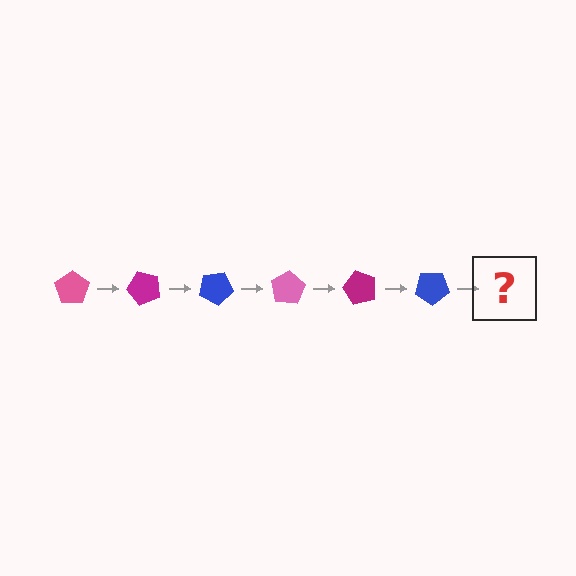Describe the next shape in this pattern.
It should be a pink pentagon, rotated 300 degrees from the start.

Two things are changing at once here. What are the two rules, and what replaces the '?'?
The two rules are that it rotates 50 degrees each step and the color cycles through pink, magenta, and blue. The '?' should be a pink pentagon, rotated 300 degrees from the start.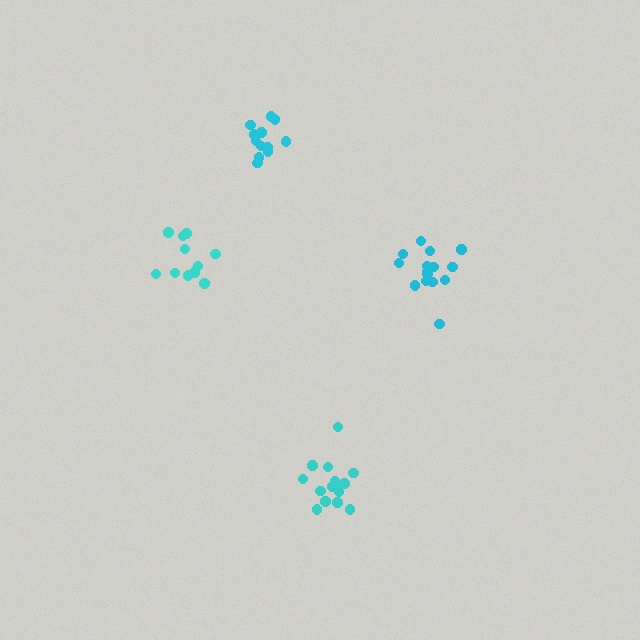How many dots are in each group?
Group 1: 15 dots, Group 2: 15 dots, Group 3: 11 dots, Group 4: 12 dots (53 total).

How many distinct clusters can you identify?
There are 4 distinct clusters.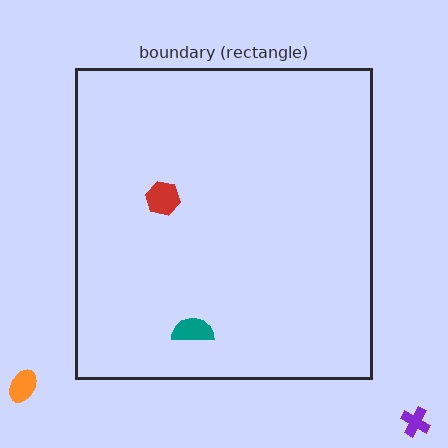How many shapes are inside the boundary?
2 inside, 2 outside.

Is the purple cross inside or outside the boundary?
Outside.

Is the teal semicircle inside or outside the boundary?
Inside.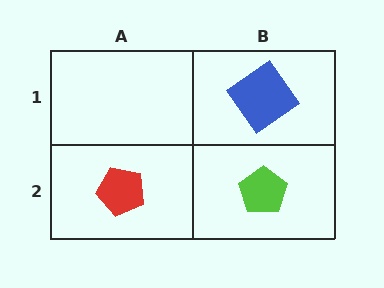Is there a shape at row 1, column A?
No, that cell is empty.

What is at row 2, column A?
A red pentagon.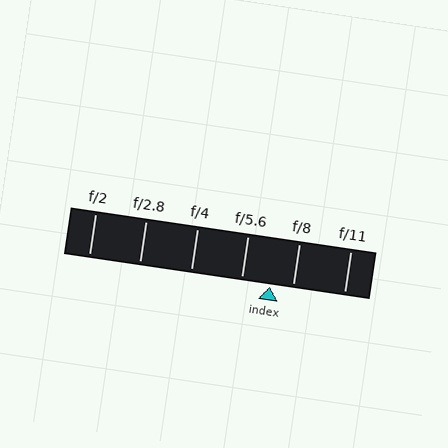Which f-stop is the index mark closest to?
The index mark is closest to f/8.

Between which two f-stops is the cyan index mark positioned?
The index mark is between f/5.6 and f/8.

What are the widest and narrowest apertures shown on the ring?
The widest aperture shown is f/2 and the narrowest is f/11.